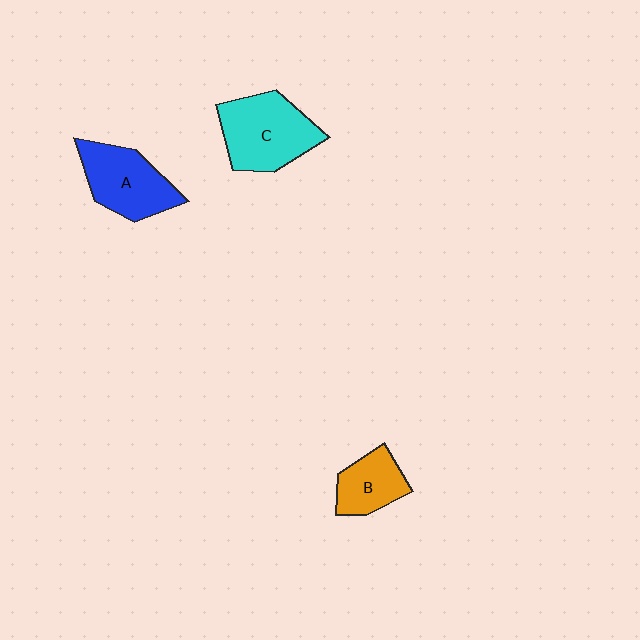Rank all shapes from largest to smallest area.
From largest to smallest: C (cyan), A (blue), B (orange).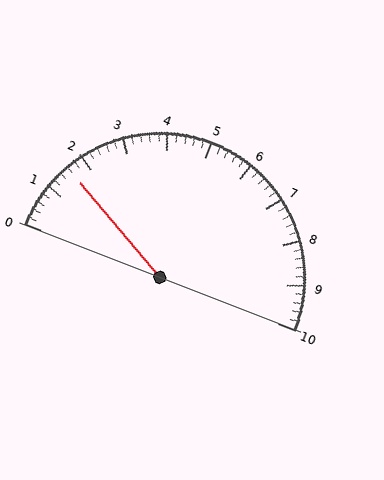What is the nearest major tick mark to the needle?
The nearest major tick mark is 2.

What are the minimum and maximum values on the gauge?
The gauge ranges from 0 to 10.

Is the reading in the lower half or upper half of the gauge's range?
The reading is in the lower half of the range (0 to 10).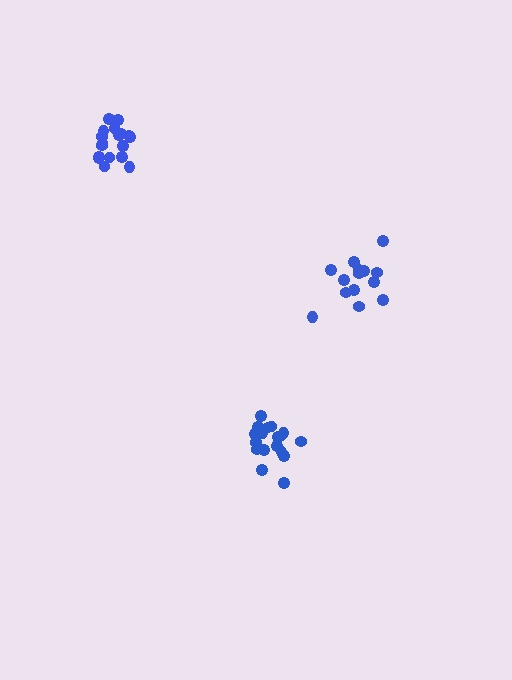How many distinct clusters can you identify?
There are 3 distinct clusters.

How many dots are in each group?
Group 1: 18 dots, Group 2: 18 dots, Group 3: 14 dots (50 total).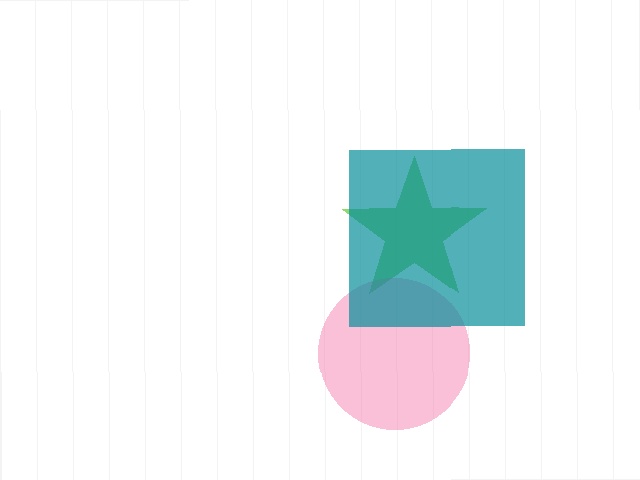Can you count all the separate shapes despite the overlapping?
Yes, there are 3 separate shapes.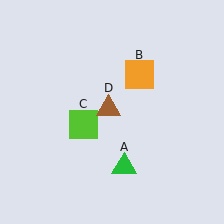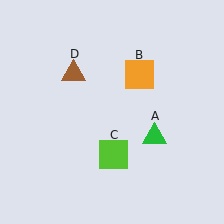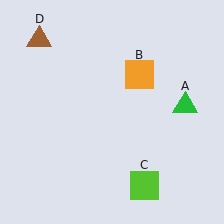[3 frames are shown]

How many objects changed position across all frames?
3 objects changed position: green triangle (object A), lime square (object C), brown triangle (object D).